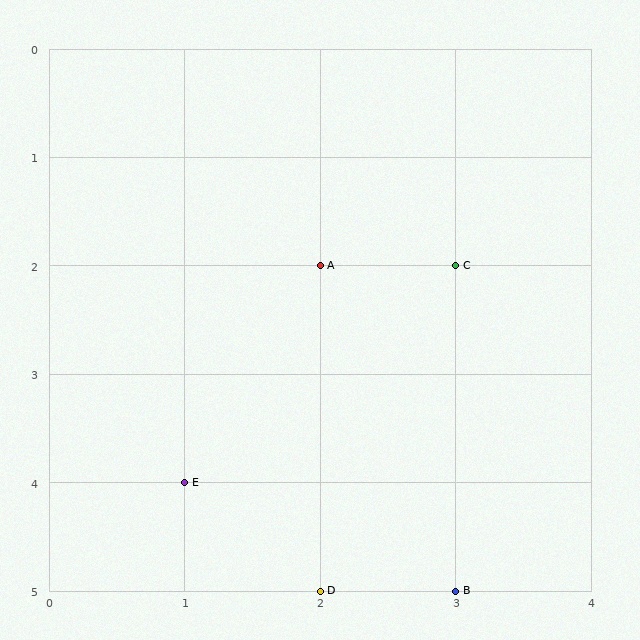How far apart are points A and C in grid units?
Points A and C are 1 column apart.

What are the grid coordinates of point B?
Point B is at grid coordinates (3, 5).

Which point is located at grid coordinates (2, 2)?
Point A is at (2, 2).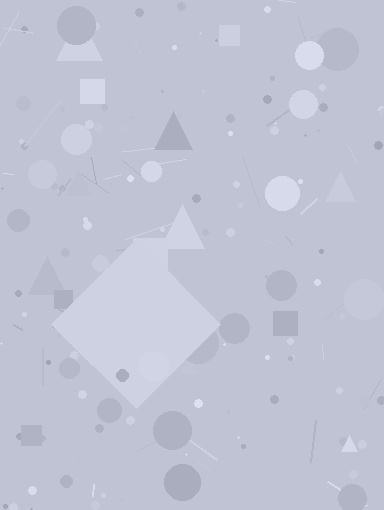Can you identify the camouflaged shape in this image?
The camouflaged shape is a diamond.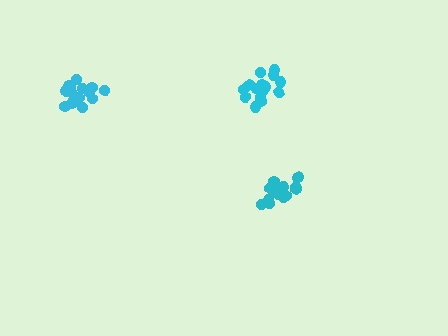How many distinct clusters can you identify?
There are 3 distinct clusters.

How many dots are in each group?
Group 1: 16 dots, Group 2: 16 dots, Group 3: 16 dots (48 total).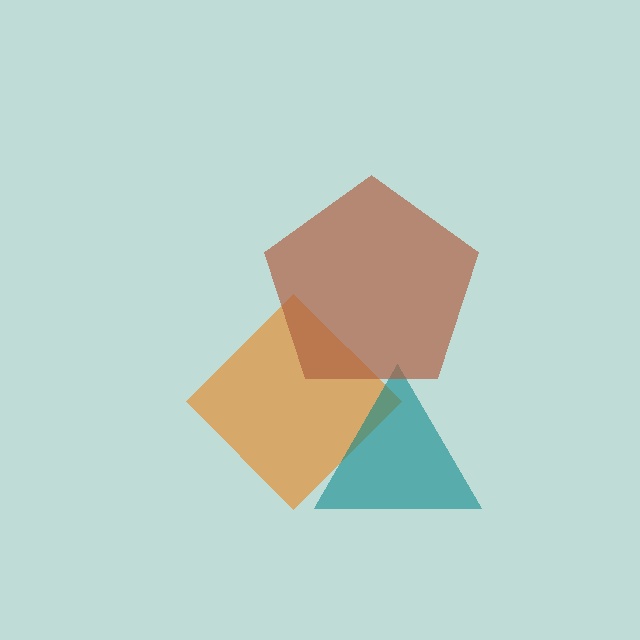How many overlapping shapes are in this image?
There are 3 overlapping shapes in the image.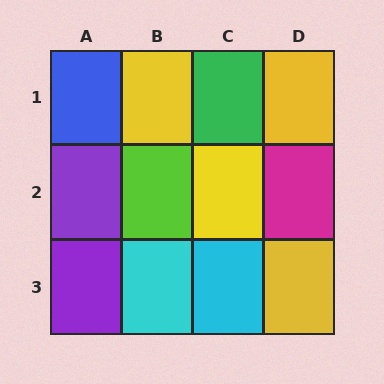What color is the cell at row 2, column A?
Purple.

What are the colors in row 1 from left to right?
Blue, yellow, green, yellow.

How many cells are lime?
1 cell is lime.